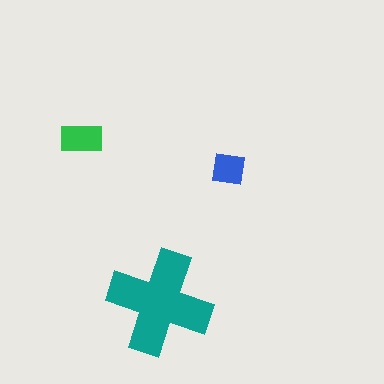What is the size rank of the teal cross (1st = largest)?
1st.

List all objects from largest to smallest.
The teal cross, the green rectangle, the blue square.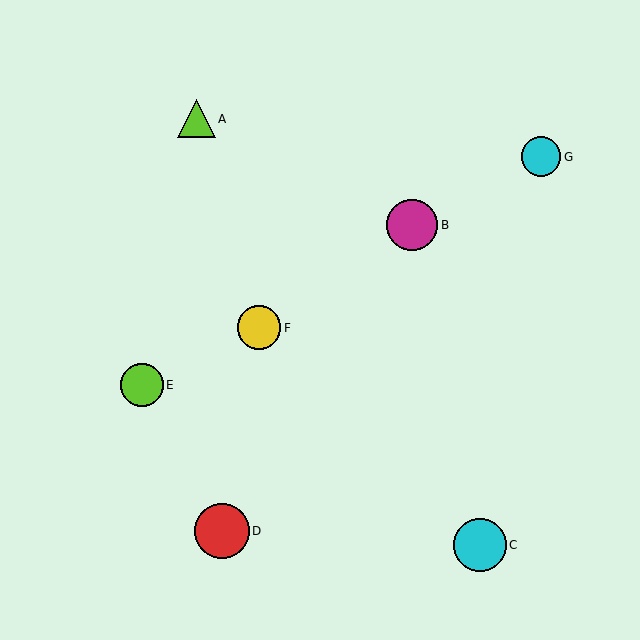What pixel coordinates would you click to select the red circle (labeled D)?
Click at (222, 531) to select the red circle D.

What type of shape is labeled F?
Shape F is a yellow circle.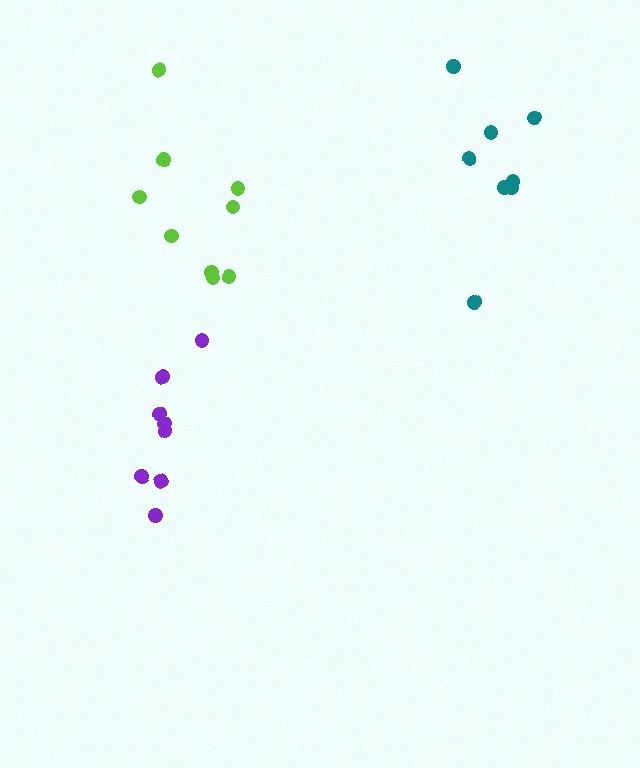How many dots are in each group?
Group 1: 9 dots, Group 2: 8 dots, Group 3: 8 dots (25 total).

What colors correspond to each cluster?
The clusters are colored: lime, teal, purple.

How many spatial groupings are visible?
There are 3 spatial groupings.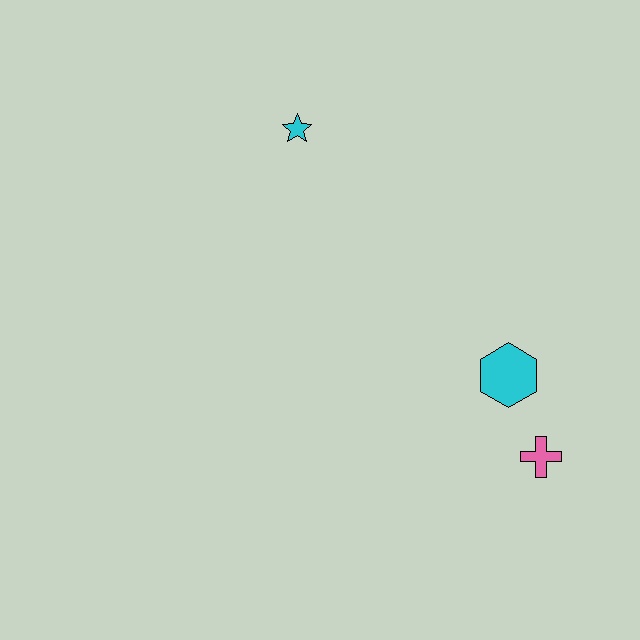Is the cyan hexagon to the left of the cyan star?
No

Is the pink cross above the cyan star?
No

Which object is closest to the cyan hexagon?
The pink cross is closest to the cyan hexagon.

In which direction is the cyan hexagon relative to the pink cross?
The cyan hexagon is above the pink cross.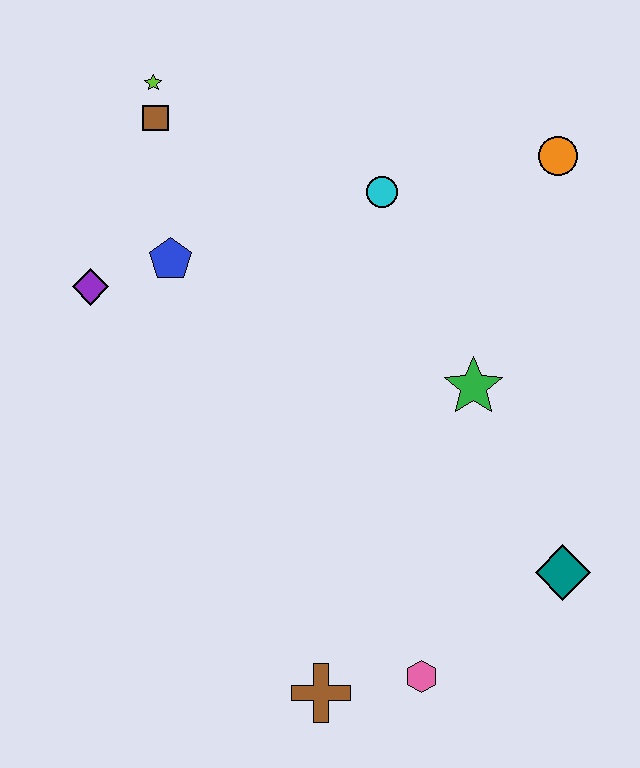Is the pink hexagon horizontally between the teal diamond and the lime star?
Yes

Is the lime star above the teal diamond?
Yes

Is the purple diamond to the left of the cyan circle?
Yes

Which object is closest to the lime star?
The brown square is closest to the lime star.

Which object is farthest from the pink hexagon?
The lime star is farthest from the pink hexagon.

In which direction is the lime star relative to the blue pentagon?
The lime star is above the blue pentagon.